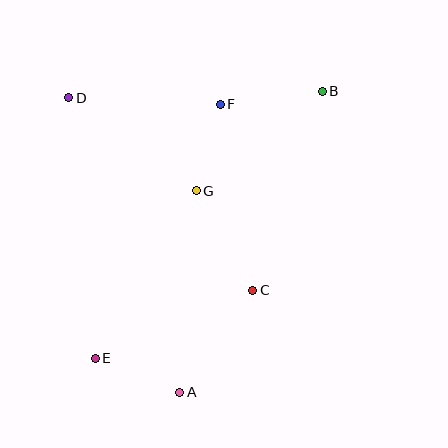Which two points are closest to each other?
Points F and G are closest to each other.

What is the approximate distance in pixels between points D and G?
The distance between D and G is approximately 158 pixels.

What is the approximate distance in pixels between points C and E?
The distance between C and E is approximately 172 pixels.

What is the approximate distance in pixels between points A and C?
The distance between A and C is approximately 125 pixels.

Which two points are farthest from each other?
Points B and E are farthest from each other.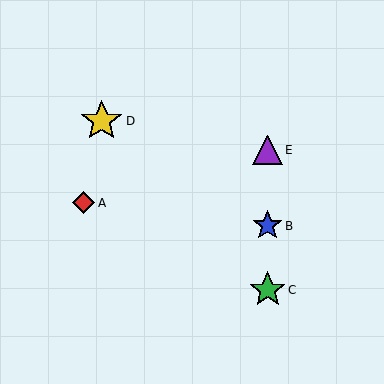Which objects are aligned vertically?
Objects B, C, E are aligned vertically.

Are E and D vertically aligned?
No, E is at x≈268 and D is at x≈102.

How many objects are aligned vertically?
3 objects (B, C, E) are aligned vertically.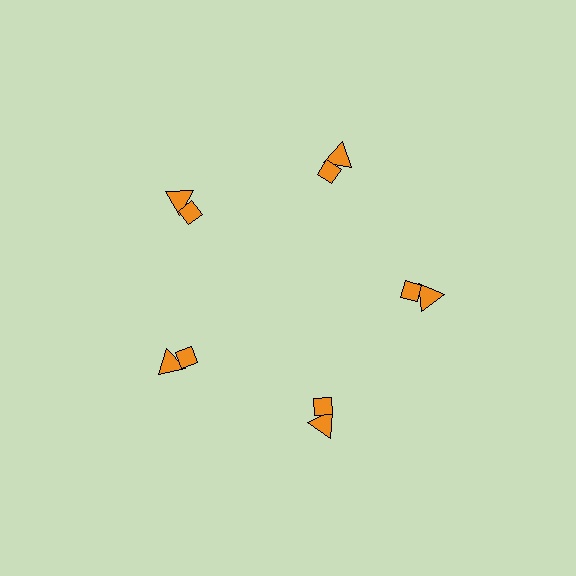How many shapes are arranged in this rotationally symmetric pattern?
There are 10 shapes, arranged in 5 groups of 2.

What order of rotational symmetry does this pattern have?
This pattern has 5-fold rotational symmetry.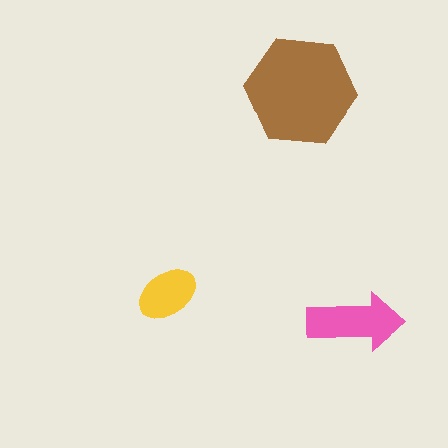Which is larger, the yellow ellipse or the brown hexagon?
The brown hexagon.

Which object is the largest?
The brown hexagon.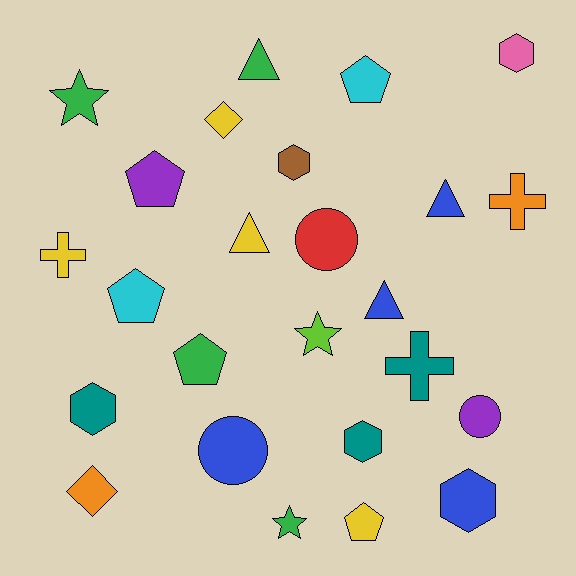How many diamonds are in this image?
There are 2 diamonds.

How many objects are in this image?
There are 25 objects.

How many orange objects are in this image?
There are 2 orange objects.